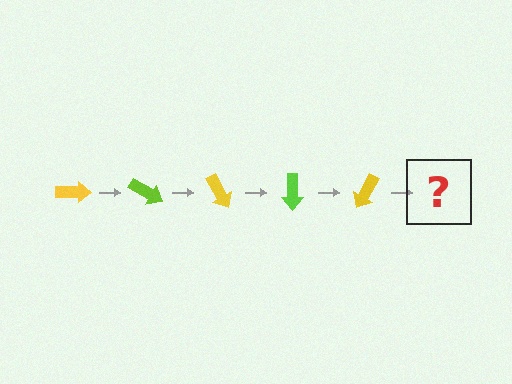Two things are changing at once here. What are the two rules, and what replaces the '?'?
The two rules are that it rotates 30 degrees each step and the color cycles through yellow and lime. The '?' should be a lime arrow, rotated 150 degrees from the start.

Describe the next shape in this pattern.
It should be a lime arrow, rotated 150 degrees from the start.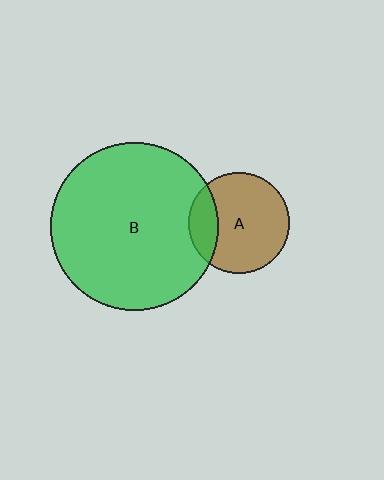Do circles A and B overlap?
Yes.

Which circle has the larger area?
Circle B (green).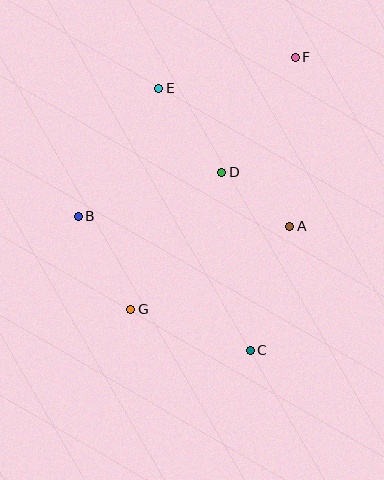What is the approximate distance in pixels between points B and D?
The distance between B and D is approximately 150 pixels.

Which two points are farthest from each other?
Points F and G are farthest from each other.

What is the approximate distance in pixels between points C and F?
The distance between C and F is approximately 296 pixels.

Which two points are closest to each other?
Points A and D are closest to each other.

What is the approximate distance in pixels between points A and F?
The distance between A and F is approximately 169 pixels.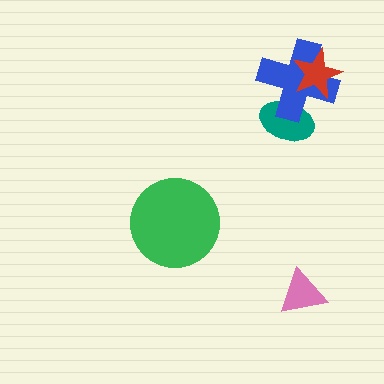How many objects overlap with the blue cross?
2 objects overlap with the blue cross.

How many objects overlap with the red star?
1 object overlaps with the red star.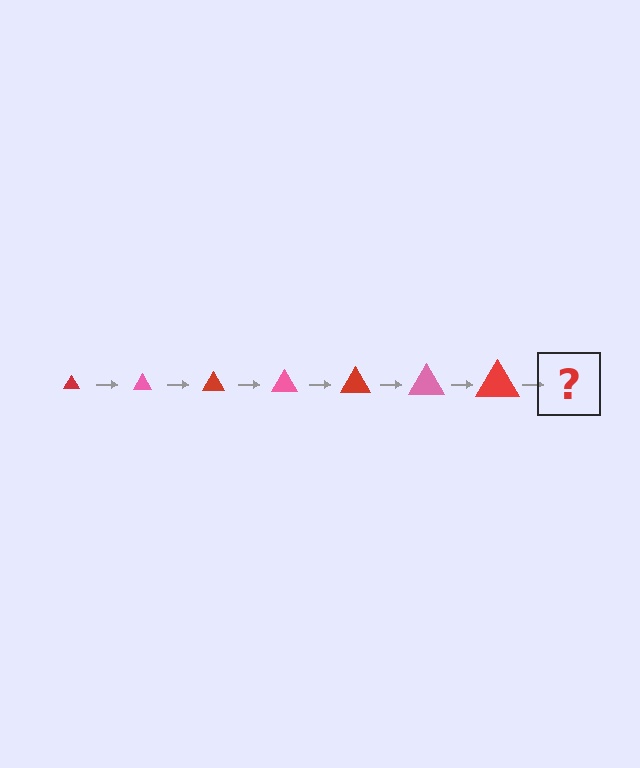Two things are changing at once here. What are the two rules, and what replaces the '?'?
The two rules are that the triangle grows larger each step and the color cycles through red and pink. The '?' should be a pink triangle, larger than the previous one.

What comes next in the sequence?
The next element should be a pink triangle, larger than the previous one.